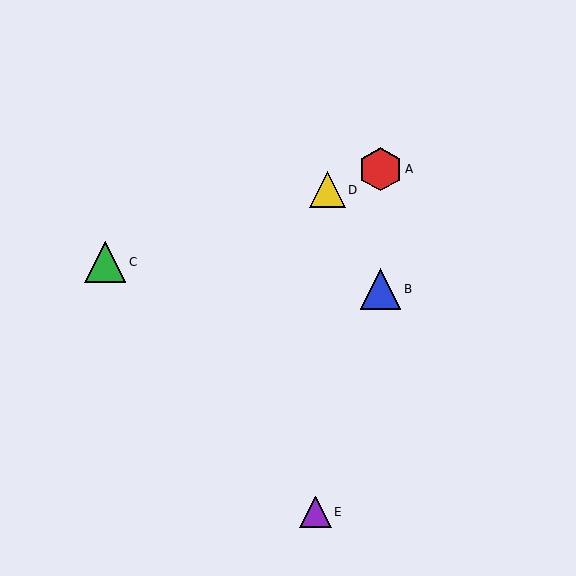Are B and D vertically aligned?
No, B is at x≈380 and D is at x≈327.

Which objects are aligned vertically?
Objects A, B are aligned vertically.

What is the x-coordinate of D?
Object D is at x≈327.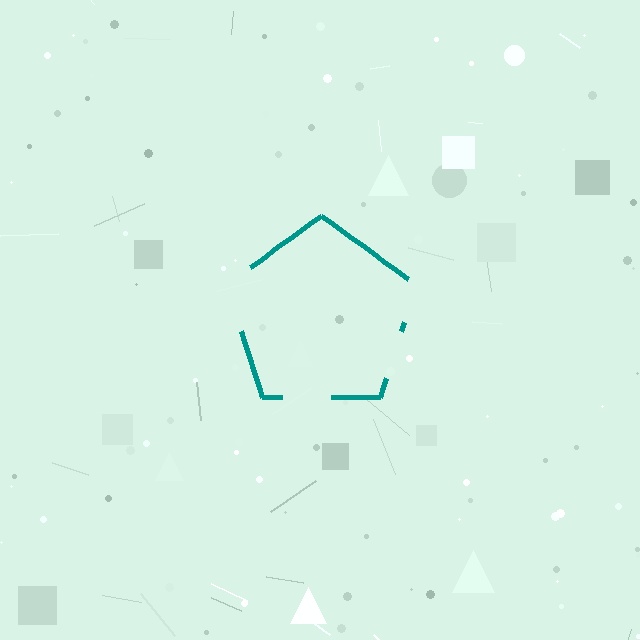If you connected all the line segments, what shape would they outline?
They would outline a pentagon.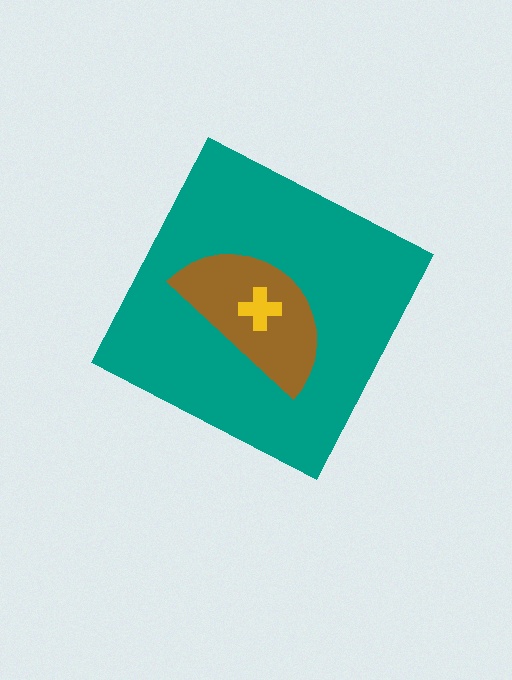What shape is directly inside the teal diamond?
The brown semicircle.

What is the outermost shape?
The teal diamond.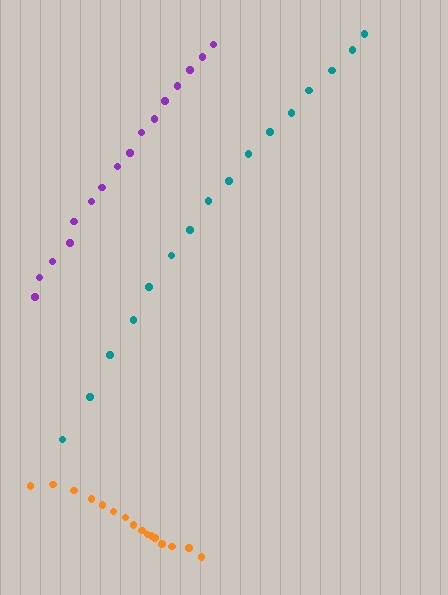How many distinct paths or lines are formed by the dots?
There are 3 distinct paths.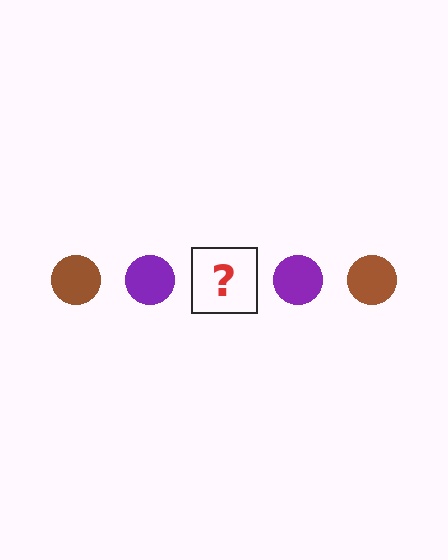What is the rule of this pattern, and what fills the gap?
The rule is that the pattern cycles through brown, purple circles. The gap should be filled with a brown circle.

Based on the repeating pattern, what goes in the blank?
The blank should be a brown circle.